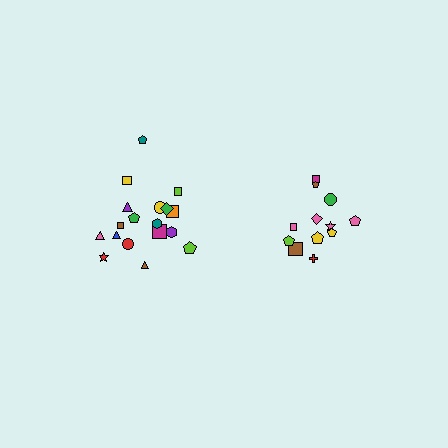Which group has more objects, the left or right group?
The left group.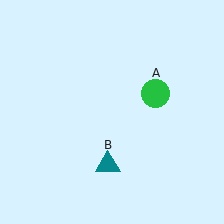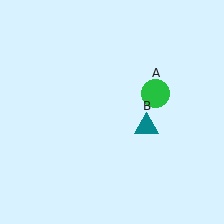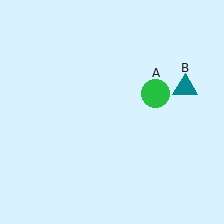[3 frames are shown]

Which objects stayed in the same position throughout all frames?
Green circle (object A) remained stationary.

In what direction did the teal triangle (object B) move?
The teal triangle (object B) moved up and to the right.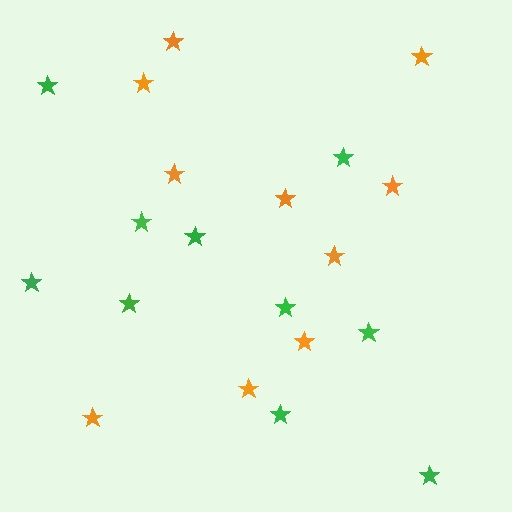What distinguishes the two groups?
There are 2 groups: one group of orange stars (10) and one group of green stars (10).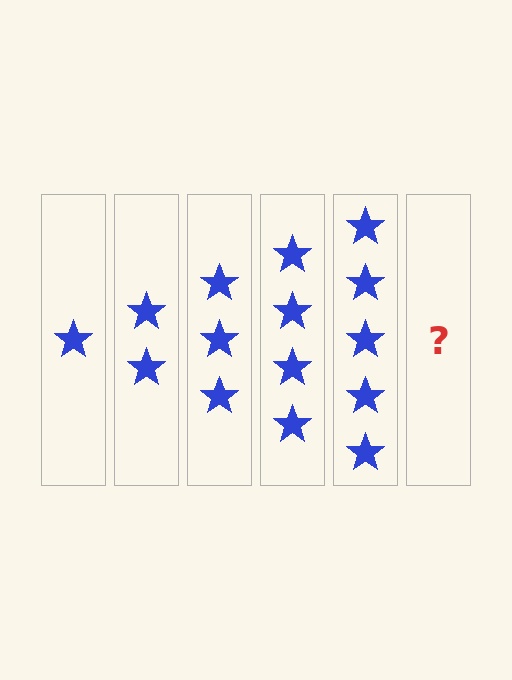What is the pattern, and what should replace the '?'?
The pattern is that each step adds one more star. The '?' should be 6 stars.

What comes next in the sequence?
The next element should be 6 stars.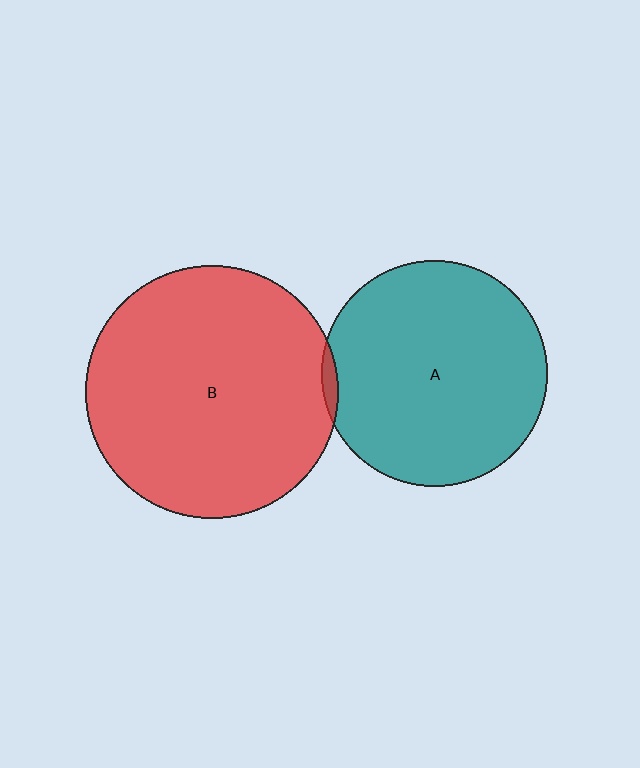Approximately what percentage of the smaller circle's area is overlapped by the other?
Approximately 5%.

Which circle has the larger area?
Circle B (red).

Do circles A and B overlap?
Yes.